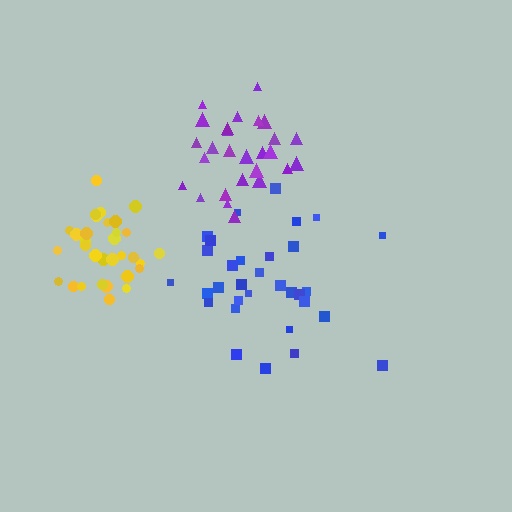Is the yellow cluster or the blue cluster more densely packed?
Yellow.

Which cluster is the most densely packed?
Yellow.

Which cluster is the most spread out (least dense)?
Blue.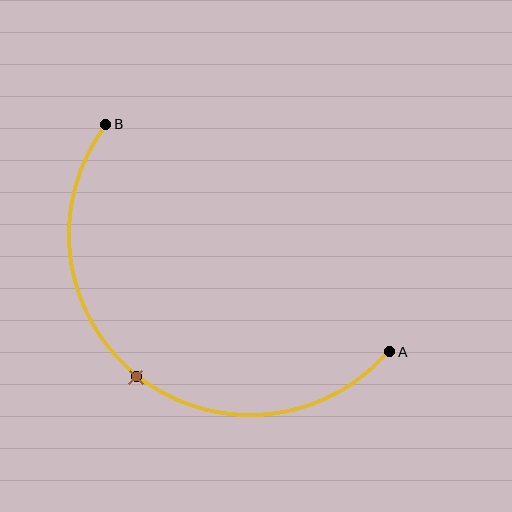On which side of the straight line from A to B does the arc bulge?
The arc bulges below and to the left of the straight line connecting A and B.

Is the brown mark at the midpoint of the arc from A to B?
Yes. The brown mark lies on the arc at equal arc-length from both A and B — it is the arc midpoint.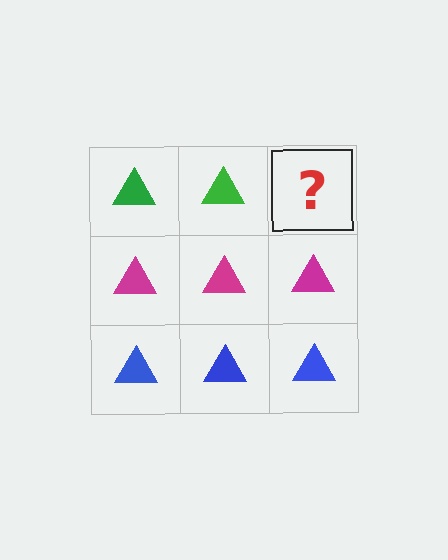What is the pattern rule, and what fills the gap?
The rule is that each row has a consistent color. The gap should be filled with a green triangle.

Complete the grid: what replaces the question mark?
The question mark should be replaced with a green triangle.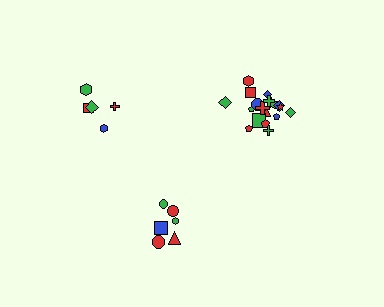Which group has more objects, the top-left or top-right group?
The top-right group.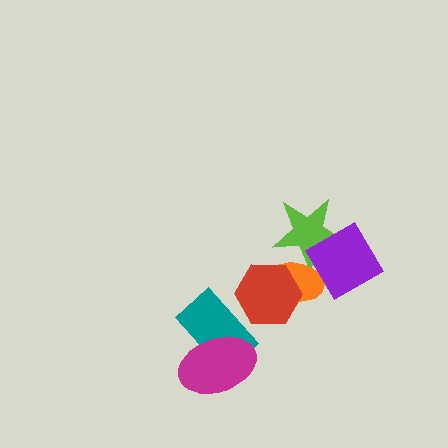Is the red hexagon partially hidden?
Yes, it is partially covered by another shape.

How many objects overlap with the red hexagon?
2 objects overlap with the red hexagon.